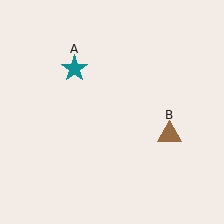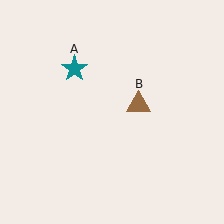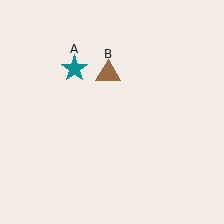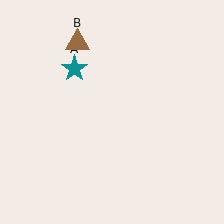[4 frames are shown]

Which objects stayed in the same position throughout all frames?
Teal star (object A) remained stationary.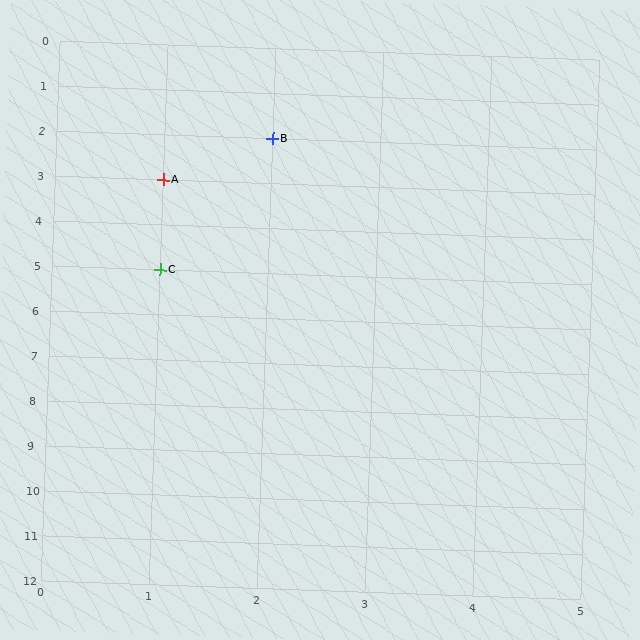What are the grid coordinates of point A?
Point A is at grid coordinates (1, 3).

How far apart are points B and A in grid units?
Points B and A are 1 column and 1 row apart (about 1.4 grid units diagonally).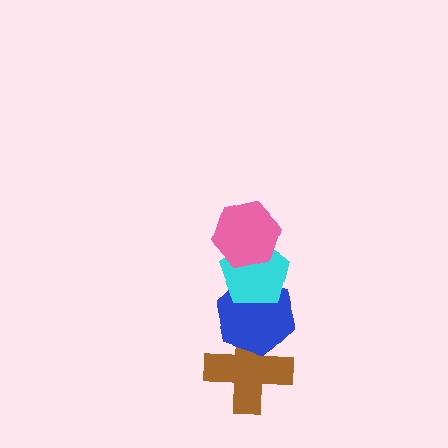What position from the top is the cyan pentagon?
The cyan pentagon is 2nd from the top.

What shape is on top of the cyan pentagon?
The pink hexagon is on top of the cyan pentagon.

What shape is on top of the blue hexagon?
The cyan pentagon is on top of the blue hexagon.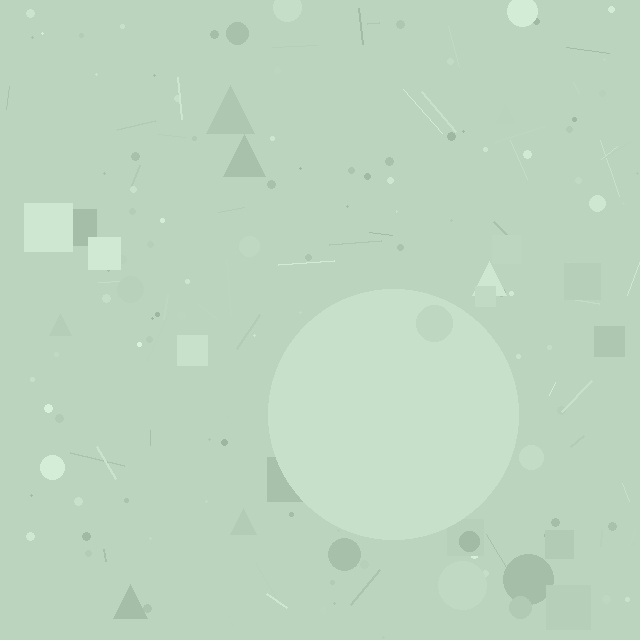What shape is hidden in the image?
A circle is hidden in the image.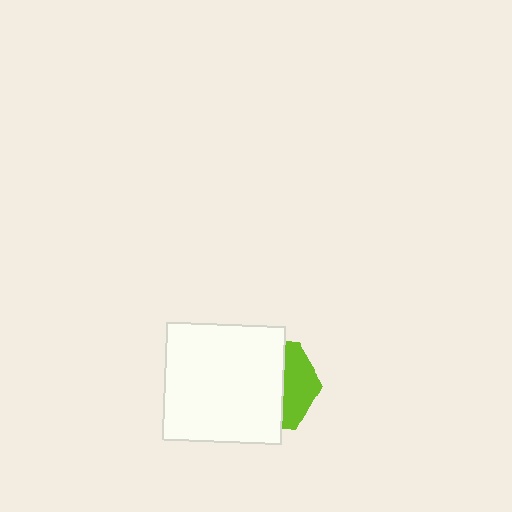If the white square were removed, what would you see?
You would see the complete lime hexagon.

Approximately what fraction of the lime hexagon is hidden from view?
Roughly 66% of the lime hexagon is hidden behind the white square.